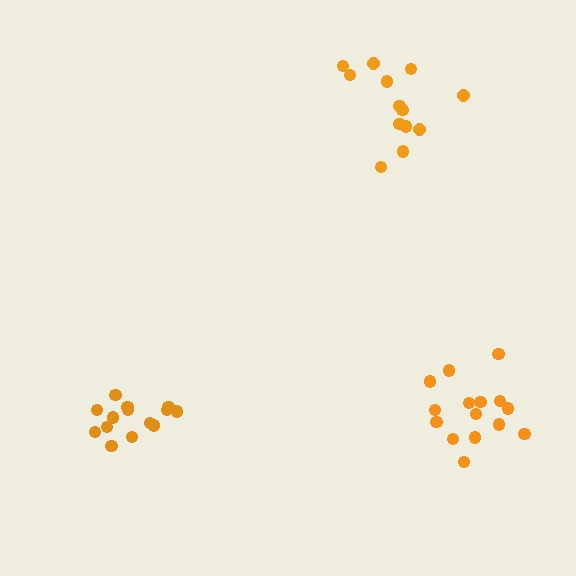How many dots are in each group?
Group 1: 14 dots, Group 2: 15 dots, Group 3: 13 dots (42 total).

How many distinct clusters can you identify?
There are 3 distinct clusters.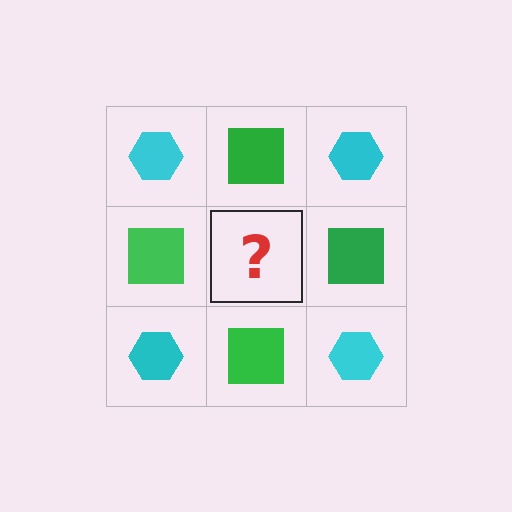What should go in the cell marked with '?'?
The missing cell should contain a cyan hexagon.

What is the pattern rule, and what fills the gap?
The rule is that it alternates cyan hexagon and green square in a checkerboard pattern. The gap should be filled with a cyan hexagon.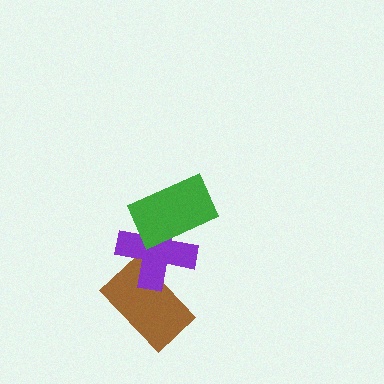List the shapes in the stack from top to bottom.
From top to bottom: the green rectangle, the purple cross, the brown rectangle.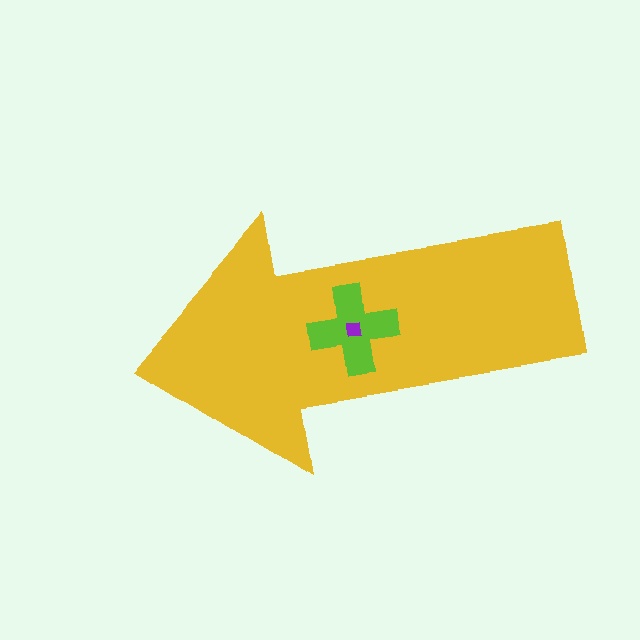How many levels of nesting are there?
3.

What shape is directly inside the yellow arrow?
The lime cross.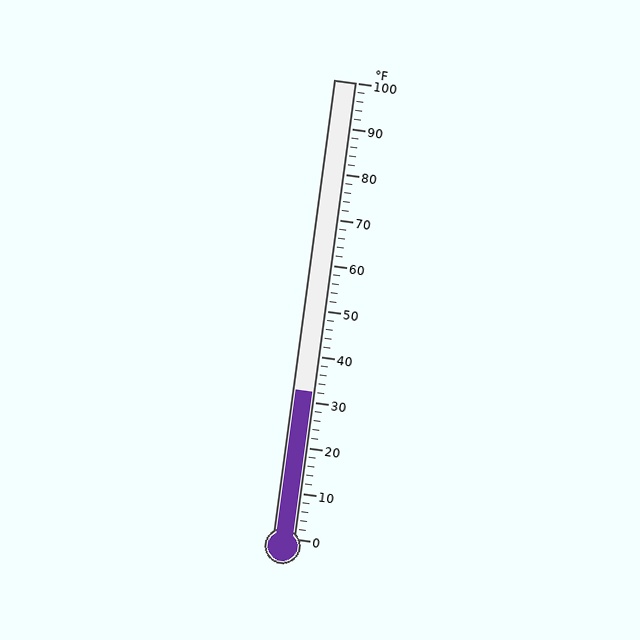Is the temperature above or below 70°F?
The temperature is below 70°F.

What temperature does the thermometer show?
The thermometer shows approximately 32°F.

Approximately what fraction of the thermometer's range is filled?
The thermometer is filled to approximately 30% of its range.